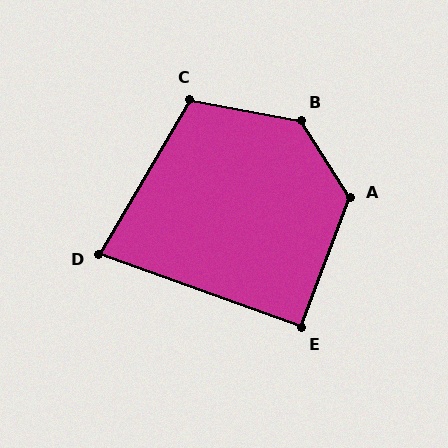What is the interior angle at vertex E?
Approximately 91 degrees (approximately right).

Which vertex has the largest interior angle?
B, at approximately 133 degrees.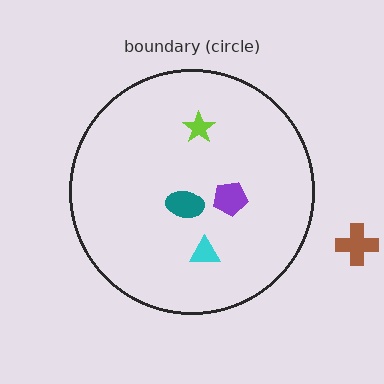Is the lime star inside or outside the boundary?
Inside.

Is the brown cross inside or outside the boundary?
Outside.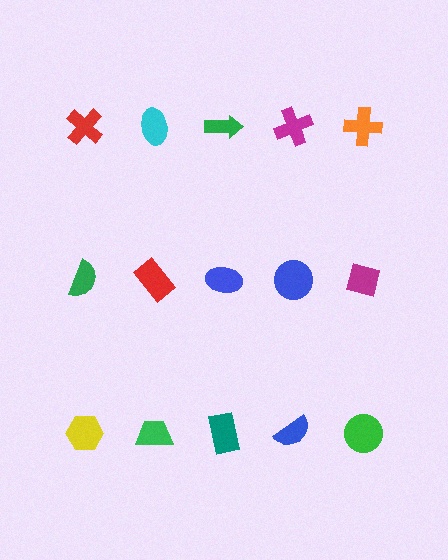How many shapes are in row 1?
5 shapes.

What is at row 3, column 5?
A green circle.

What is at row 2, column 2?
A red rectangle.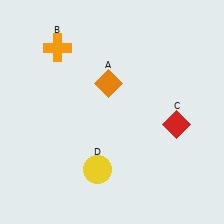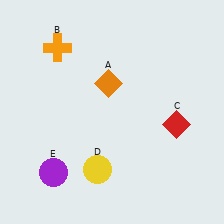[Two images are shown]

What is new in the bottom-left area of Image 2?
A purple circle (E) was added in the bottom-left area of Image 2.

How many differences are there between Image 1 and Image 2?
There is 1 difference between the two images.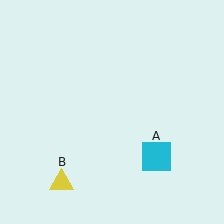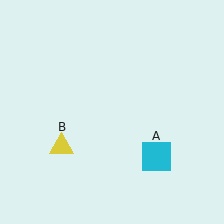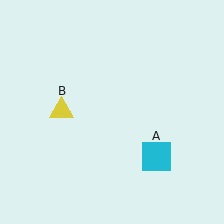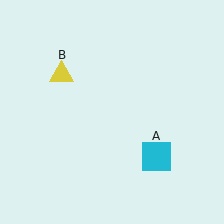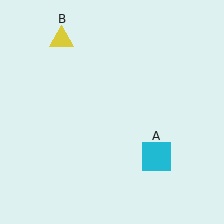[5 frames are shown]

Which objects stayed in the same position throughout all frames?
Cyan square (object A) remained stationary.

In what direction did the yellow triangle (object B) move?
The yellow triangle (object B) moved up.